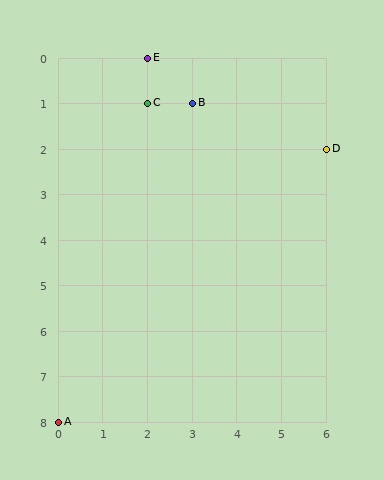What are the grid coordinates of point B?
Point B is at grid coordinates (3, 1).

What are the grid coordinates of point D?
Point D is at grid coordinates (6, 2).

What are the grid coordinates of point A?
Point A is at grid coordinates (0, 8).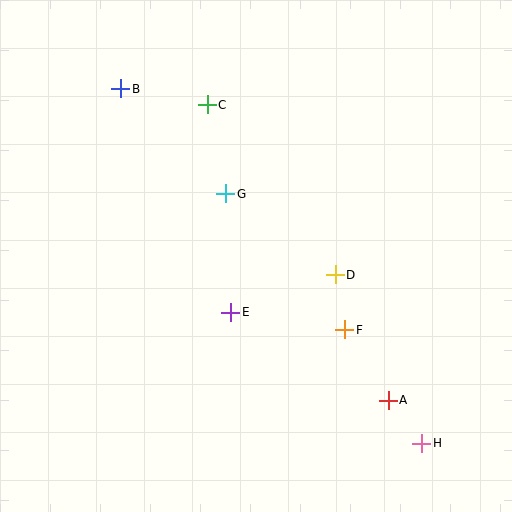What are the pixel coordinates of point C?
Point C is at (207, 105).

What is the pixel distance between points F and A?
The distance between F and A is 83 pixels.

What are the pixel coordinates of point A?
Point A is at (388, 400).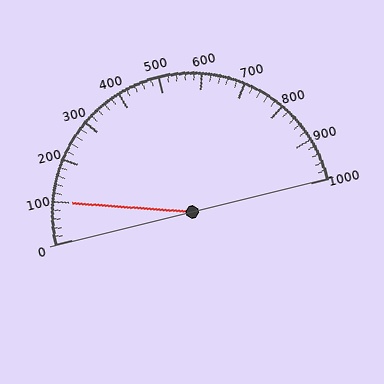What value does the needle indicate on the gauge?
The needle indicates approximately 100.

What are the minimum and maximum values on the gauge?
The gauge ranges from 0 to 1000.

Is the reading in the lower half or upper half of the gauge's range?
The reading is in the lower half of the range (0 to 1000).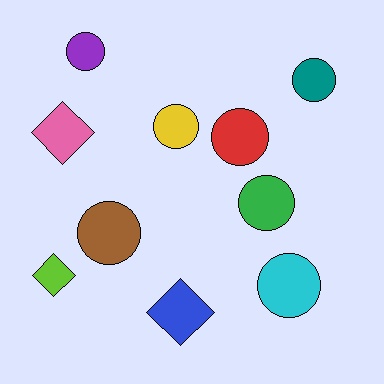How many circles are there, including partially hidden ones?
There are 7 circles.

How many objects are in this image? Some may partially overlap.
There are 10 objects.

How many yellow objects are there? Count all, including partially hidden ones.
There is 1 yellow object.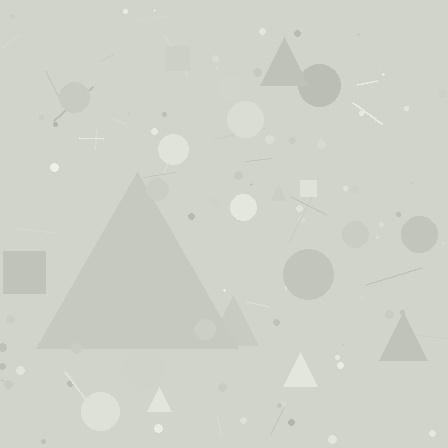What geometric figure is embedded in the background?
A triangle is embedded in the background.